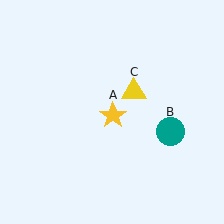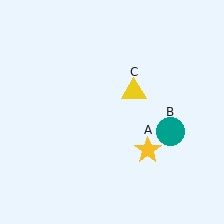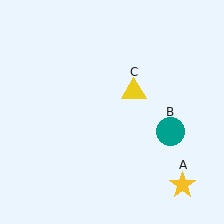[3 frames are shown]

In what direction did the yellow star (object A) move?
The yellow star (object A) moved down and to the right.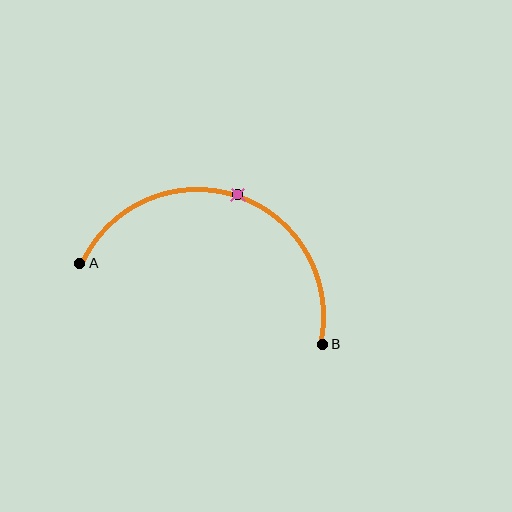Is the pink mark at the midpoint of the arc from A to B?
Yes. The pink mark lies on the arc at equal arc-length from both A and B — it is the arc midpoint.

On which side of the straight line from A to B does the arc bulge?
The arc bulges above the straight line connecting A and B.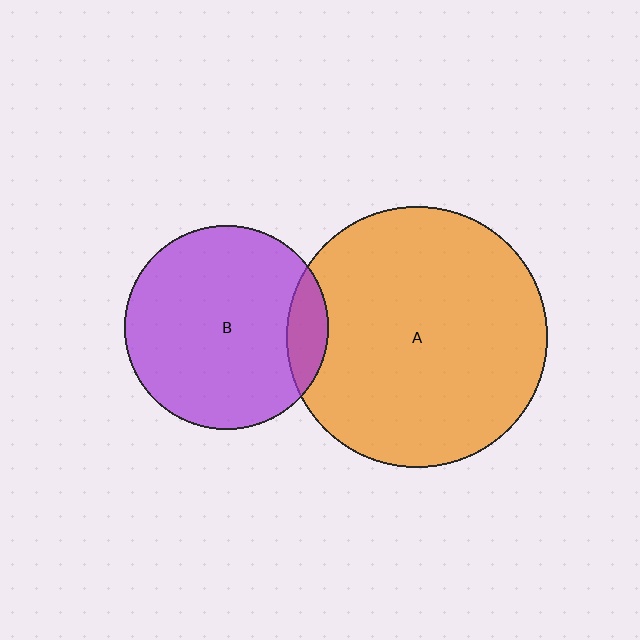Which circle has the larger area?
Circle A (orange).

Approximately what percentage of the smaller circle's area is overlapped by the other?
Approximately 10%.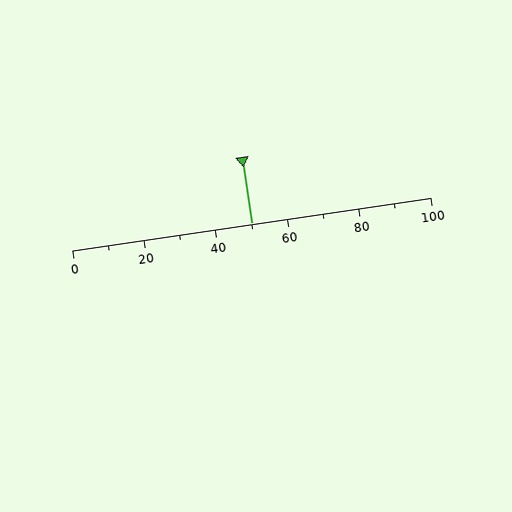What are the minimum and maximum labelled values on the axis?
The axis runs from 0 to 100.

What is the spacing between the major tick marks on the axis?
The major ticks are spaced 20 apart.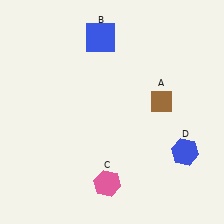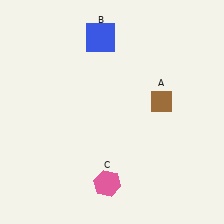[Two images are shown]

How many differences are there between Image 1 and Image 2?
There is 1 difference between the two images.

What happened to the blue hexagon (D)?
The blue hexagon (D) was removed in Image 2. It was in the bottom-right area of Image 1.